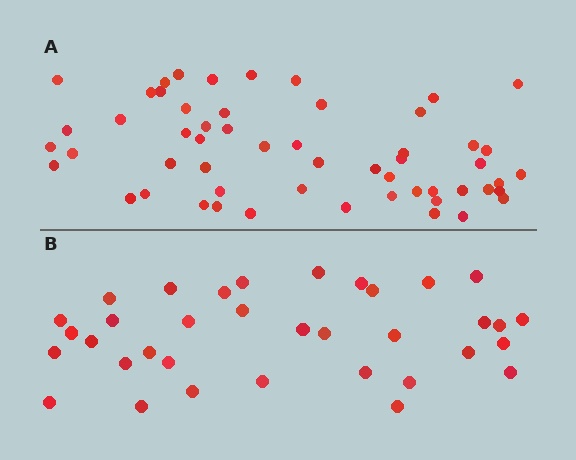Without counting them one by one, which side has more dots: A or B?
Region A (the top region) has more dots.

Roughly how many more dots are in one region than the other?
Region A has approximately 20 more dots than region B.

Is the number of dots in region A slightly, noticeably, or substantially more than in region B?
Region A has substantially more. The ratio is roughly 1.6 to 1.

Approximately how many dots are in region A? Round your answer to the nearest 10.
About 60 dots. (The exact count is 55, which rounds to 60.)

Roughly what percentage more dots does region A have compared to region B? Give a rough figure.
About 55% more.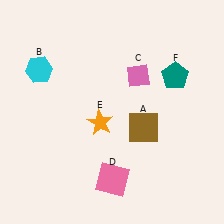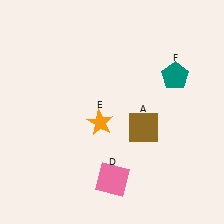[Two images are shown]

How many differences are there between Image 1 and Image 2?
There are 2 differences between the two images.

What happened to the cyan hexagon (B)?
The cyan hexagon (B) was removed in Image 2. It was in the top-left area of Image 1.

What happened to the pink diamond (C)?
The pink diamond (C) was removed in Image 2. It was in the top-right area of Image 1.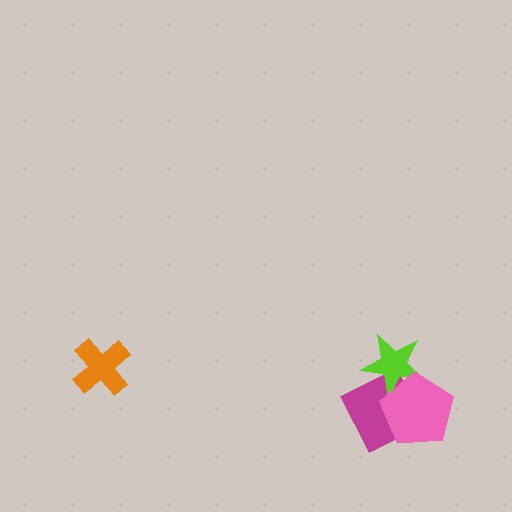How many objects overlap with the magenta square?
2 objects overlap with the magenta square.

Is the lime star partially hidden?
Yes, it is partially covered by another shape.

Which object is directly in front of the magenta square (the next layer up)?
The lime star is directly in front of the magenta square.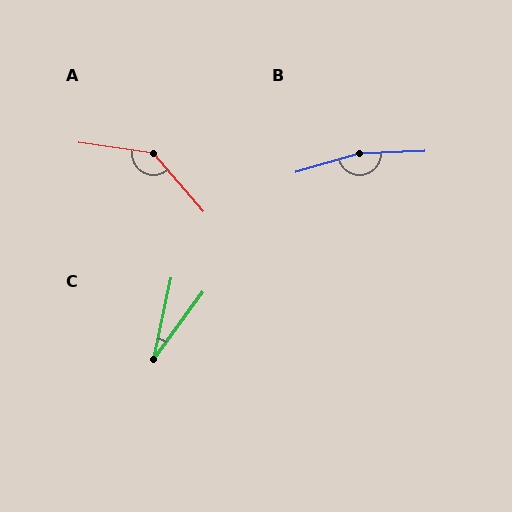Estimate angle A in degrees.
Approximately 139 degrees.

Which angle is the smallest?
C, at approximately 24 degrees.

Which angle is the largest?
B, at approximately 166 degrees.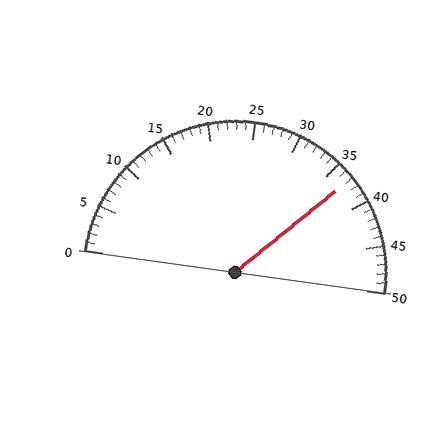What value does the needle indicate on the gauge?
The needle indicates approximately 37.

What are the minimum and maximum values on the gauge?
The gauge ranges from 0 to 50.